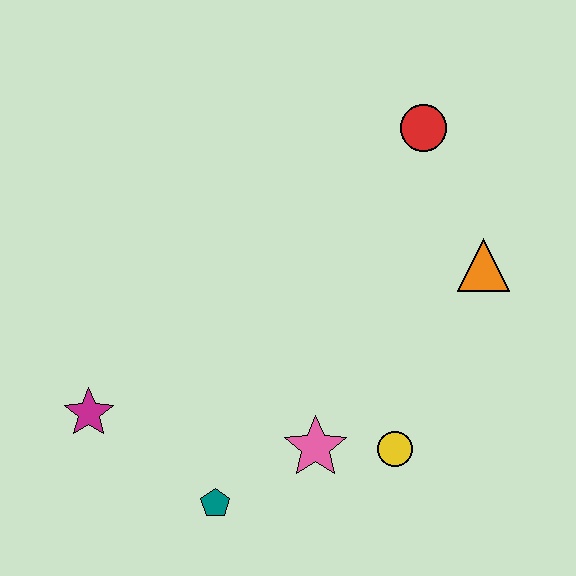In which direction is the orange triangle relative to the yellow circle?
The orange triangle is above the yellow circle.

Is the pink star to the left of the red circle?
Yes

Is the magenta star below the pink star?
No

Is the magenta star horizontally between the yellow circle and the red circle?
No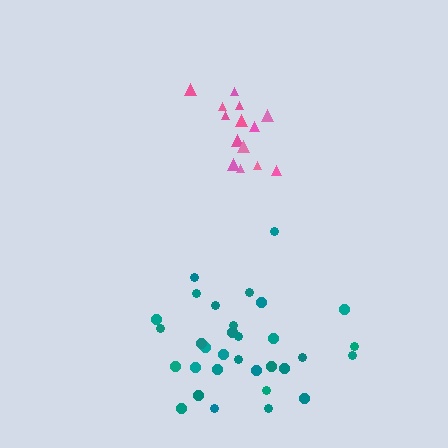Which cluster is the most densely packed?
Pink.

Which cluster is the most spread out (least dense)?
Teal.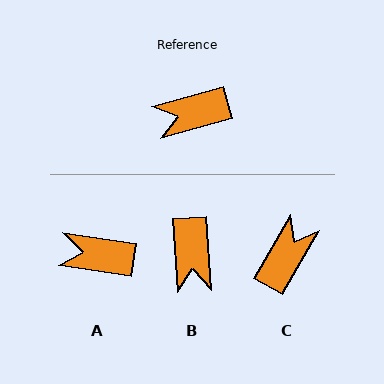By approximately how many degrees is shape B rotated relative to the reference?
Approximately 78 degrees counter-clockwise.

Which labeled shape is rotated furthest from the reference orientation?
C, about 136 degrees away.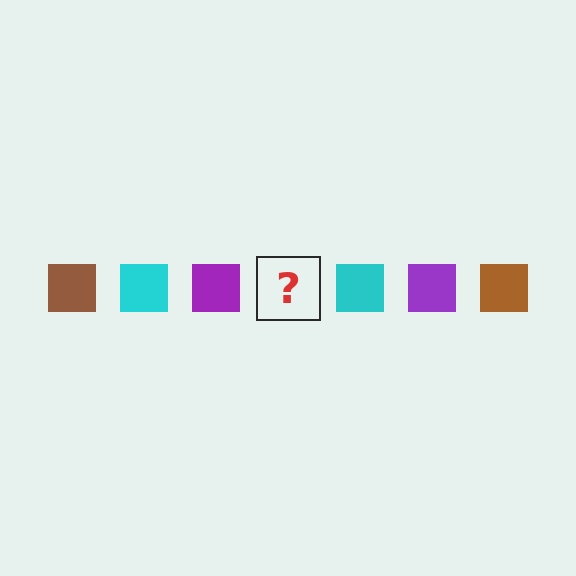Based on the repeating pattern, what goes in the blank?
The blank should be a brown square.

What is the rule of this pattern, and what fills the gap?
The rule is that the pattern cycles through brown, cyan, purple squares. The gap should be filled with a brown square.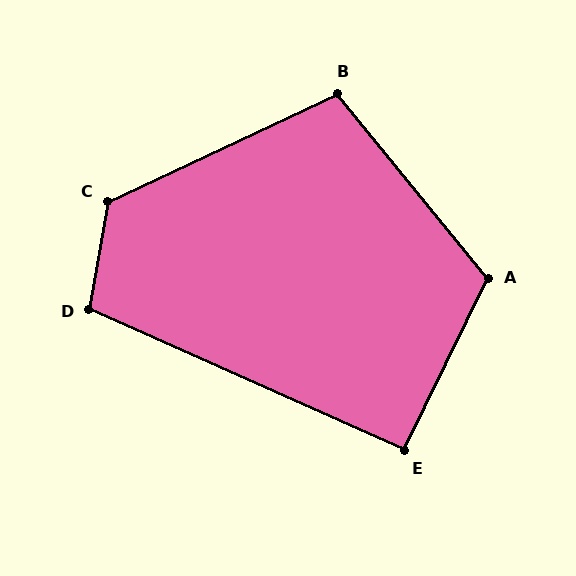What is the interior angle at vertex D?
Approximately 104 degrees (obtuse).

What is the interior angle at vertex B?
Approximately 104 degrees (obtuse).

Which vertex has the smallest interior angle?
E, at approximately 92 degrees.